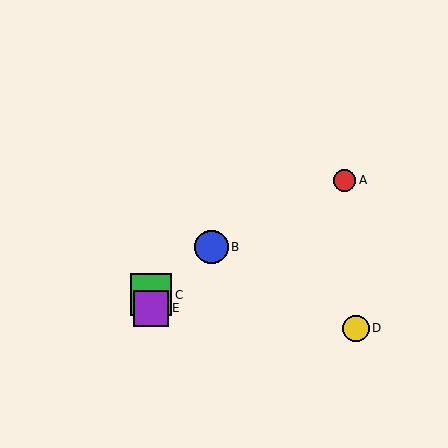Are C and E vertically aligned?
Yes, both are at x≈151.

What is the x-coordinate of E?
Object E is at x≈151.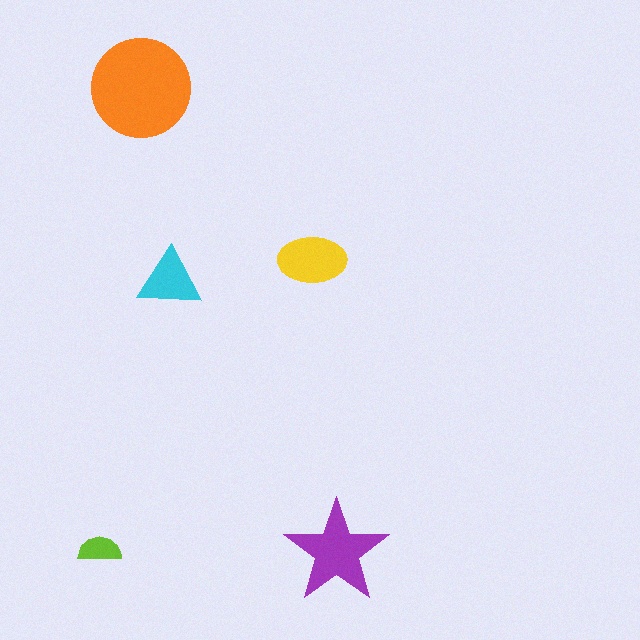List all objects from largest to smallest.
The orange circle, the purple star, the yellow ellipse, the cyan triangle, the lime semicircle.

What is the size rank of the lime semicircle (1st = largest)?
5th.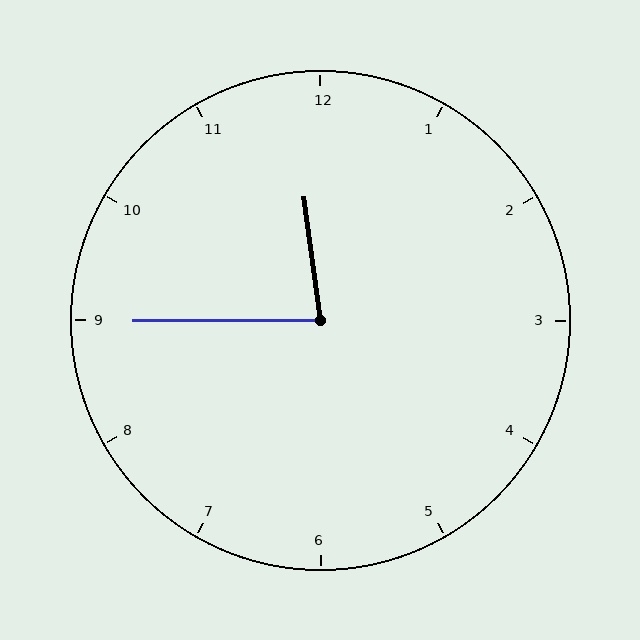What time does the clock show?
11:45.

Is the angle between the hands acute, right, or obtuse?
It is acute.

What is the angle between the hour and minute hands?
Approximately 82 degrees.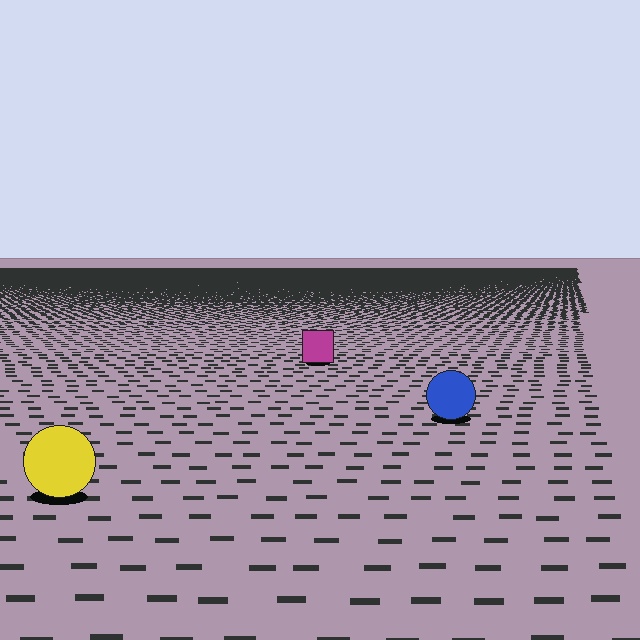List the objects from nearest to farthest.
From nearest to farthest: the yellow circle, the blue circle, the magenta square.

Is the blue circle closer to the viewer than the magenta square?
Yes. The blue circle is closer — you can tell from the texture gradient: the ground texture is coarser near it.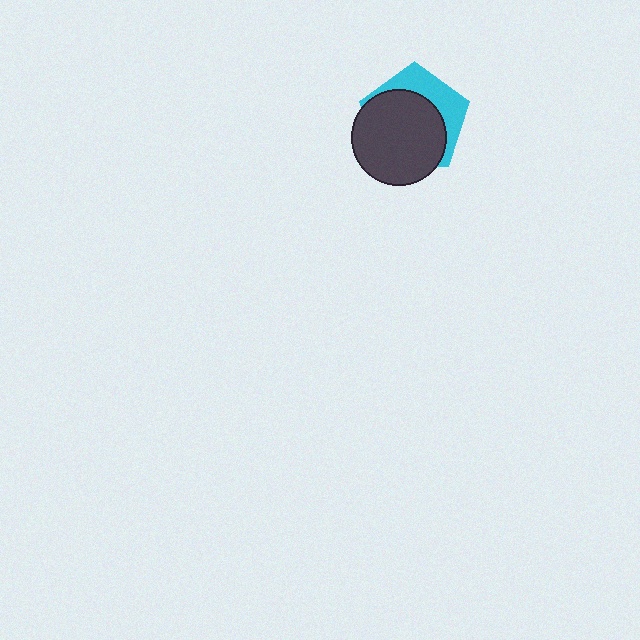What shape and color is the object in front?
The object in front is a dark gray circle.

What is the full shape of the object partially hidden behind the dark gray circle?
The partially hidden object is a cyan pentagon.